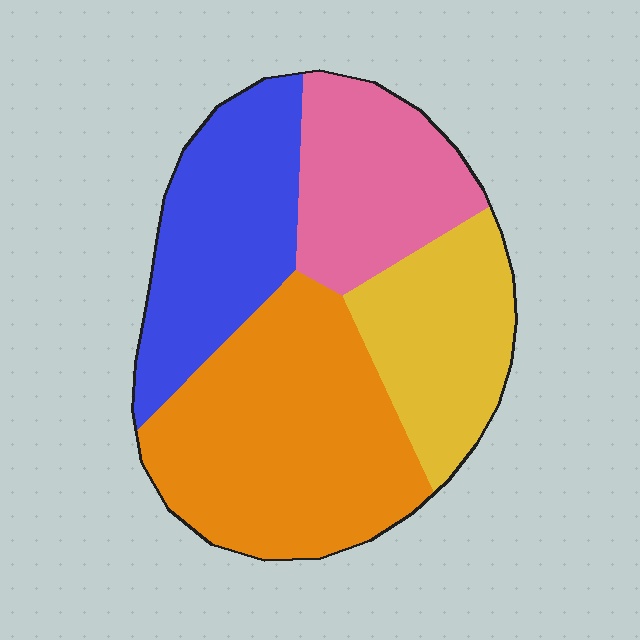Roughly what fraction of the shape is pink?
Pink covers 20% of the shape.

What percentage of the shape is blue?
Blue covers around 25% of the shape.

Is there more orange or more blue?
Orange.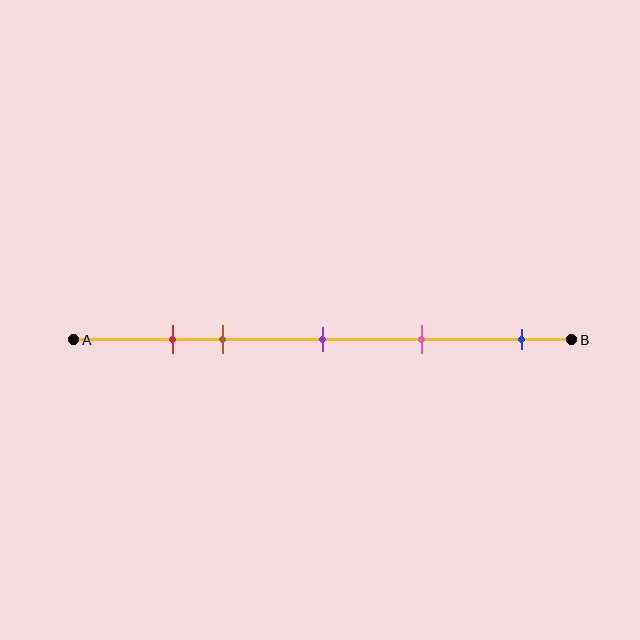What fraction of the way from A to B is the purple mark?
The purple mark is approximately 50% (0.5) of the way from A to B.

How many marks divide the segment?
There are 5 marks dividing the segment.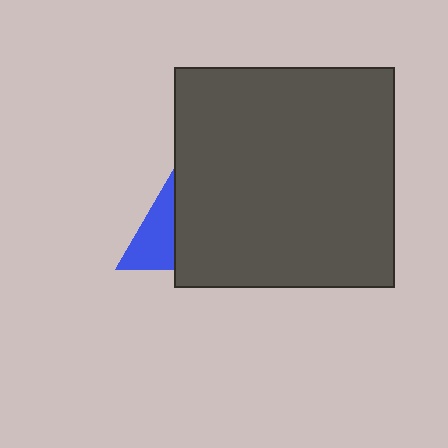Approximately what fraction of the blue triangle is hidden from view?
Roughly 59% of the blue triangle is hidden behind the dark gray square.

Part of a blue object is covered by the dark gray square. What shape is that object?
It is a triangle.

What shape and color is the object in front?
The object in front is a dark gray square.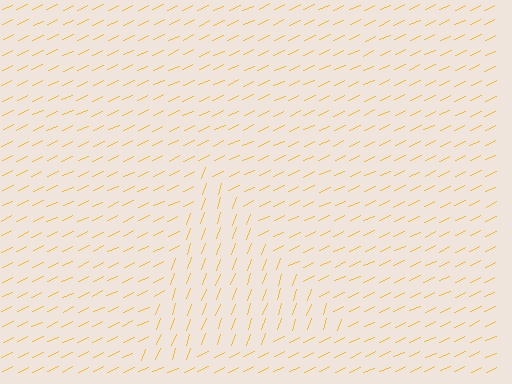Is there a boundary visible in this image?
Yes, there is a texture boundary formed by a change in line orientation.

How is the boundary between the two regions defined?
The boundary is defined purely by a change in line orientation (approximately 45 degrees difference). All lines are the same color and thickness.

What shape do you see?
I see a triangle.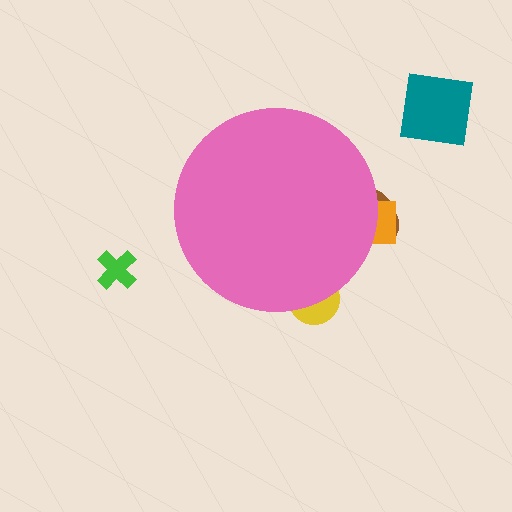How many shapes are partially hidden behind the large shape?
3 shapes are partially hidden.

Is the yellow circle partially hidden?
Yes, the yellow circle is partially hidden behind the pink circle.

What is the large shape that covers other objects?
A pink circle.